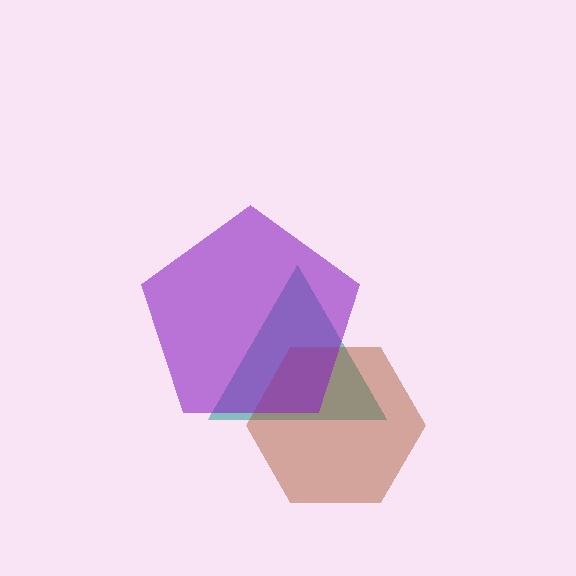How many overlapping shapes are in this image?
There are 3 overlapping shapes in the image.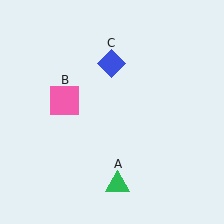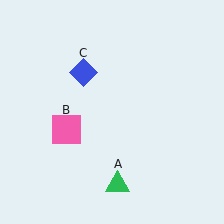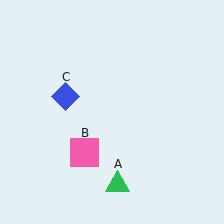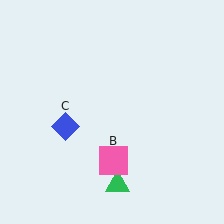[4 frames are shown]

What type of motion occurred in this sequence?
The pink square (object B), blue diamond (object C) rotated counterclockwise around the center of the scene.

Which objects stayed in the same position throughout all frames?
Green triangle (object A) remained stationary.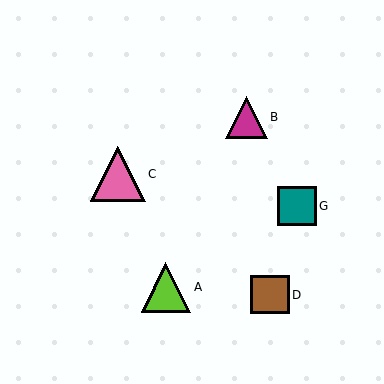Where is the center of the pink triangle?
The center of the pink triangle is at (118, 174).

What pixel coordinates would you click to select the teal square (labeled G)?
Click at (297, 206) to select the teal square G.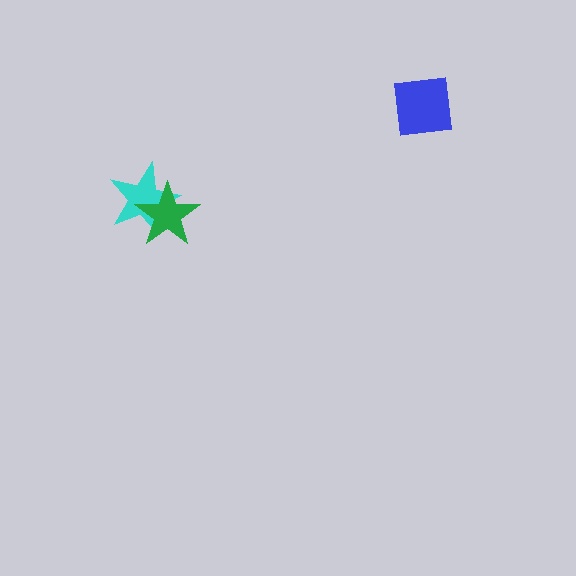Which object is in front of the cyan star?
The green star is in front of the cyan star.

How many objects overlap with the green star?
1 object overlaps with the green star.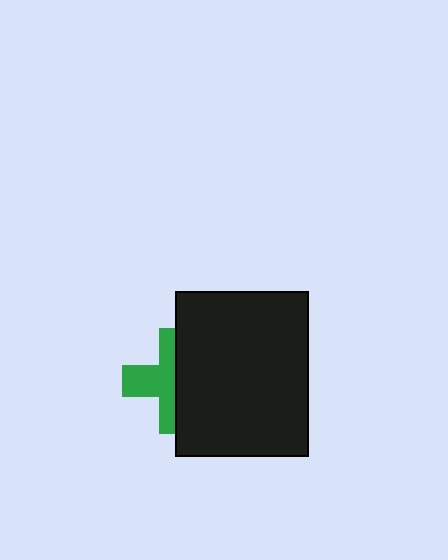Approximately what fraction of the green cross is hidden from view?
Roughly 49% of the green cross is hidden behind the black rectangle.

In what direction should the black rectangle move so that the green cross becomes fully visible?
The black rectangle should move right. That is the shortest direction to clear the overlap and leave the green cross fully visible.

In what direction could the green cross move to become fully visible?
The green cross could move left. That would shift it out from behind the black rectangle entirely.